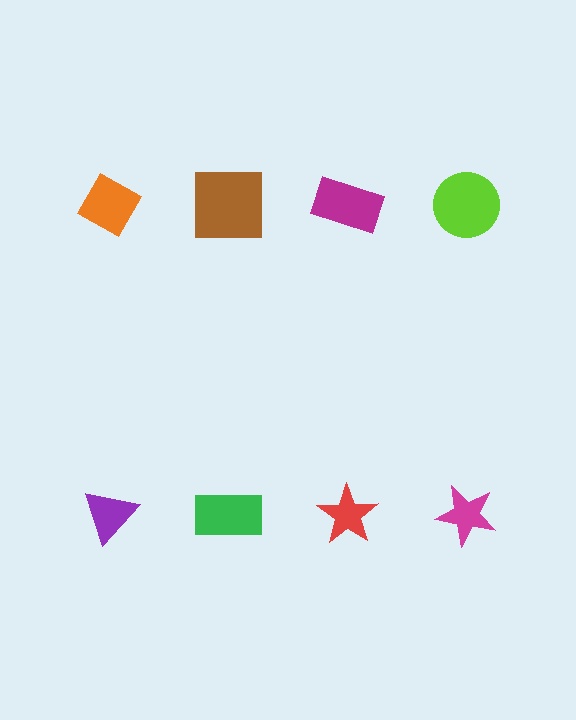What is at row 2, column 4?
A magenta star.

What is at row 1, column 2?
A brown square.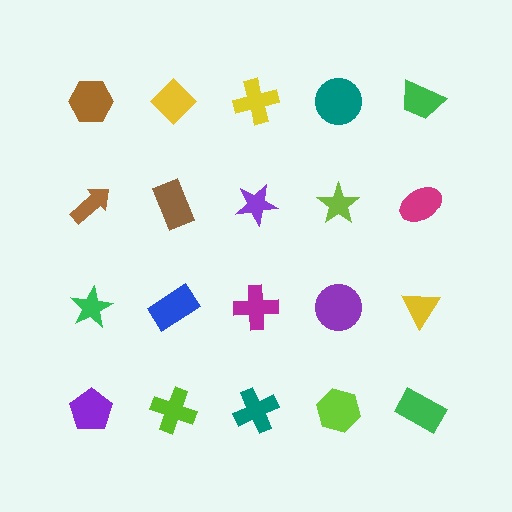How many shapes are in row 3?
5 shapes.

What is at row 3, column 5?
A yellow triangle.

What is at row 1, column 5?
A green trapezoid.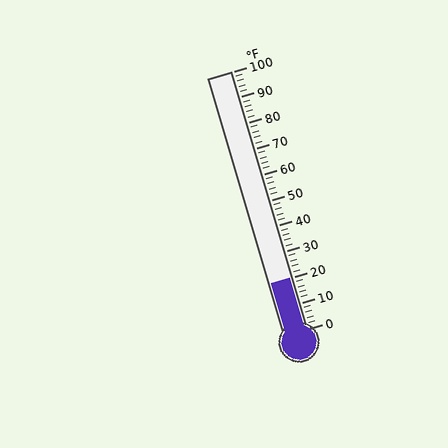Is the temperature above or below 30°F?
The temperature is below 30°F.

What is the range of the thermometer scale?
The thermometer scale ranges from 0°F to 100°F.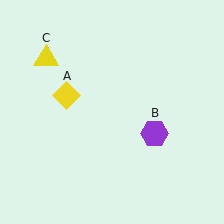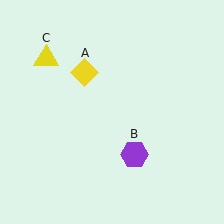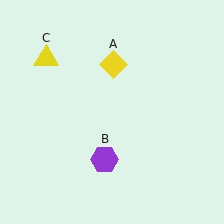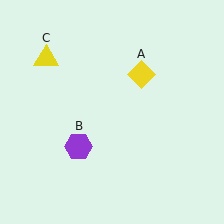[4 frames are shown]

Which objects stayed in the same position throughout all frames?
Yellow triangle (object C) remained stationary.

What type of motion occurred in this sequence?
The yellow diamond (object A), purple hexagon (object B) rotated clockwise around the center of the scene.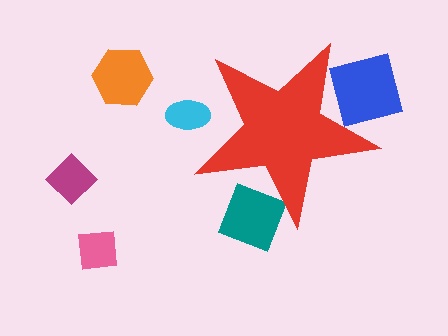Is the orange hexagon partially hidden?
No, the orange hexagon is fully visible.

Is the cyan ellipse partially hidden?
Yes, the cyan ellipse is partially hidden behind the red star.